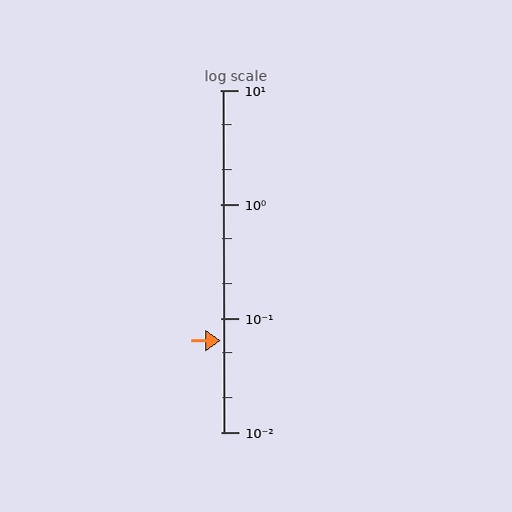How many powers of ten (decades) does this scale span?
The scale spans 3 decades, from 0.01 to 10.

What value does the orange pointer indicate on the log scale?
The pointer indicates approximately 0.064.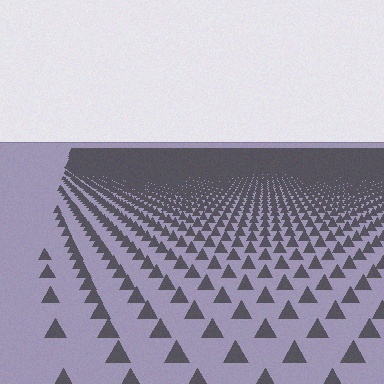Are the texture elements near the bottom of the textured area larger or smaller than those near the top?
Larger. Near the bottom, elements are closer to the viewer and appear at a bigger on-screen size.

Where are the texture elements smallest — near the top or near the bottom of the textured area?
Near the top.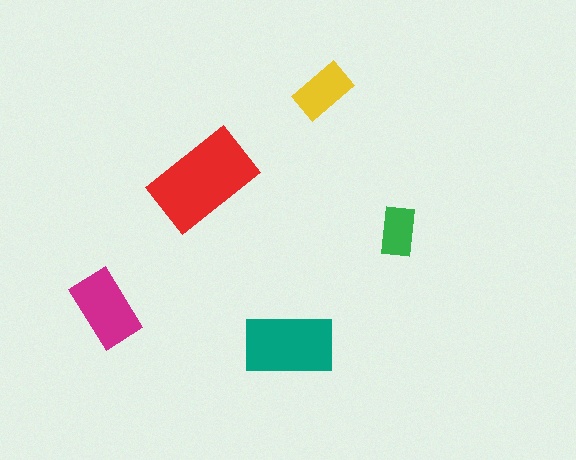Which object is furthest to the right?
The green rectangle is rightmost.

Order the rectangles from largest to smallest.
the red one, the teal one, the magenta one, the yellow one, the green one.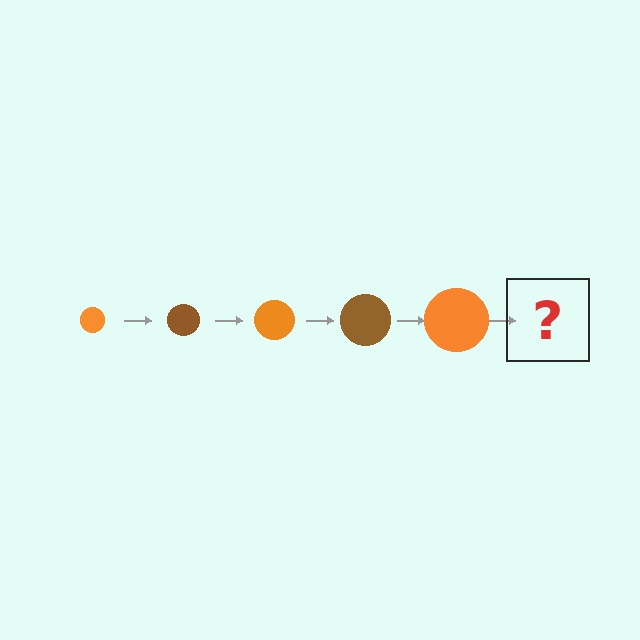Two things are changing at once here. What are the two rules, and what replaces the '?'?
The two rules are that the circle grows larger each step and the color cycles through orange and brown. The '?' should be a brown circle, larger than the previous one.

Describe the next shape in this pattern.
It should be a brown circle, larger than the previous one.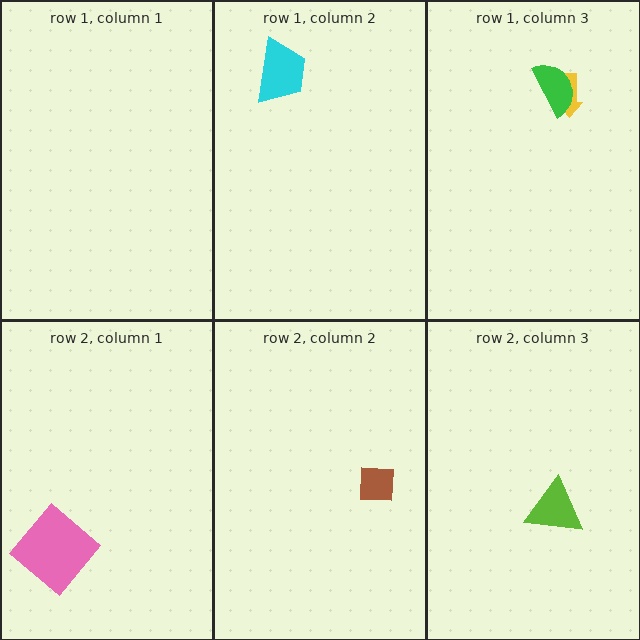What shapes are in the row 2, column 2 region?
The brown square.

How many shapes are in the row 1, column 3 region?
2.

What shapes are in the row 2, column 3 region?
The lime triangle.